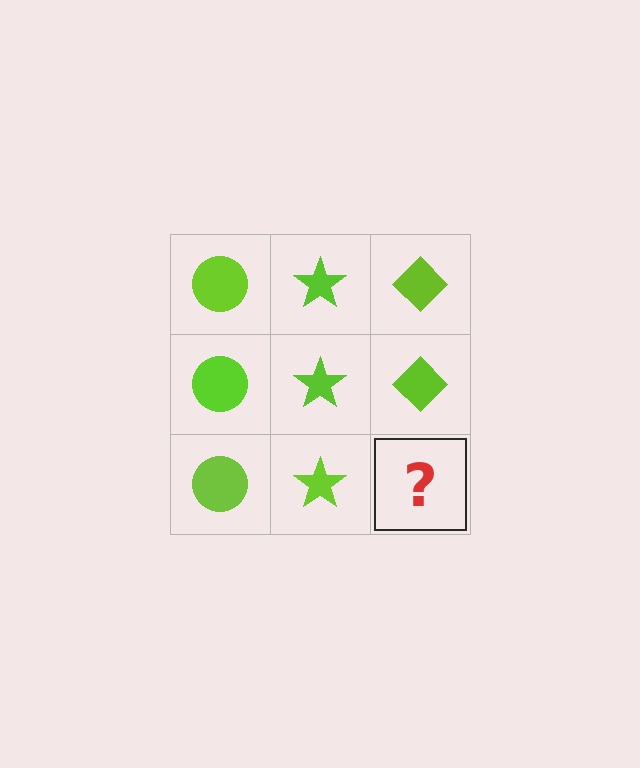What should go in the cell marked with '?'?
The missing cell should contain a lime diamond.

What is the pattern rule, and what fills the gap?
The rule is that each column has a consistent shape. The gap should be filled with a lime diamond.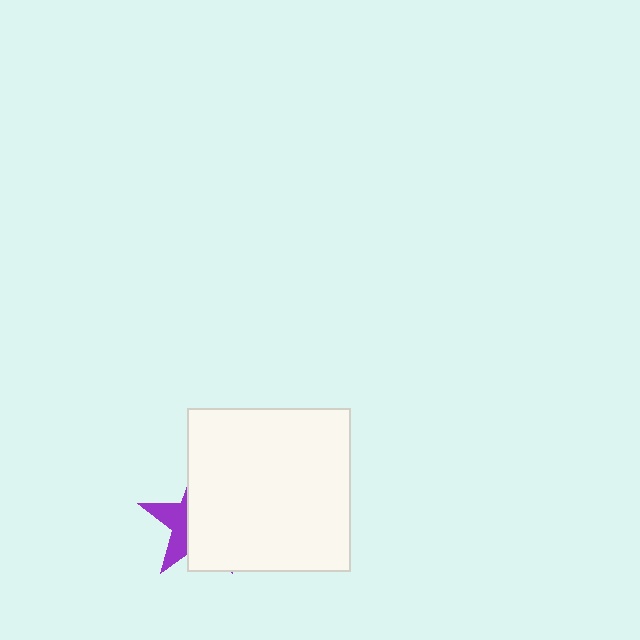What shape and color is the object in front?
The object in front is a white square.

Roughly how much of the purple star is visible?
A small part of it is visible (roughly 35%).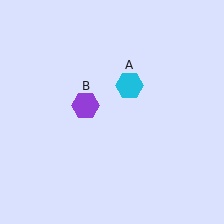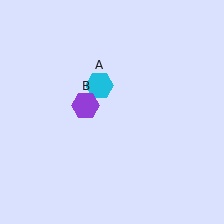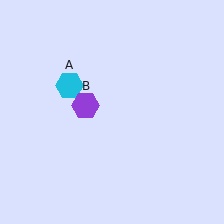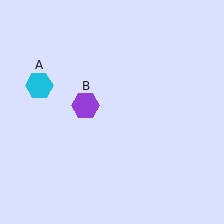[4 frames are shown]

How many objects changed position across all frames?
1 object changed position: cyan hexagon (object A).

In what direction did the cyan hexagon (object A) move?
The cyan hexagon (object A) moved left.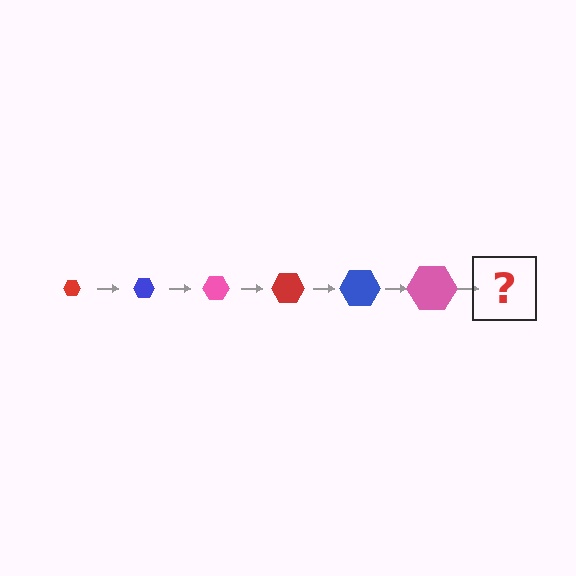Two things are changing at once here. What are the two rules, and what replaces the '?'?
The two rules are that the hexagon grows larger each step and the color cycles through red, blue, and pink. The '?' should be a red hexagon, larger than the previous one.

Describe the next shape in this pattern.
It should be a red hexagon, larger than the previous one.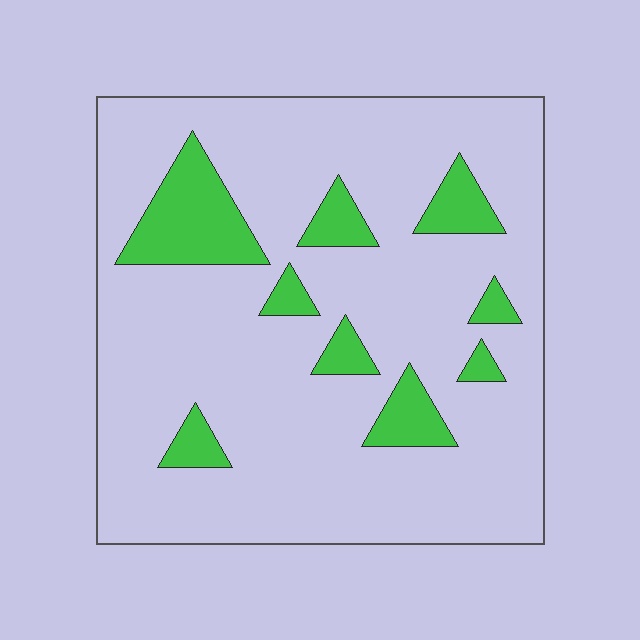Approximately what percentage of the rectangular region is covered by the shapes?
Approximately 15%.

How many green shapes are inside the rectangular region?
9.